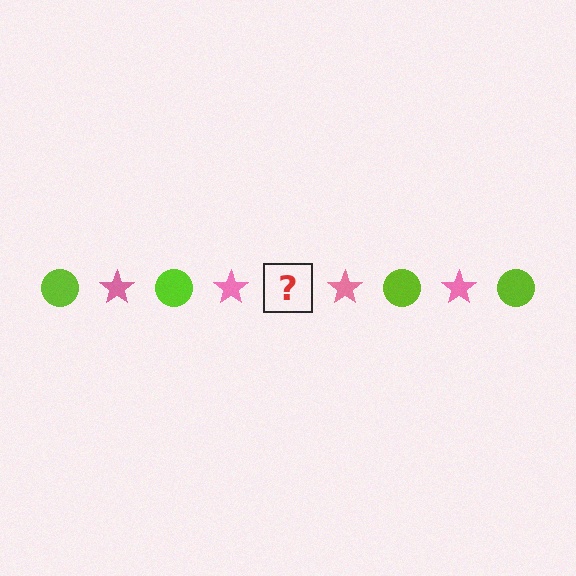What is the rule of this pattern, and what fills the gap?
The rule is that the pattern alternates between lime circle and pink star. The gap should be filled with a lime circle.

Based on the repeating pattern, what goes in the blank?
The blank should be a lime circle.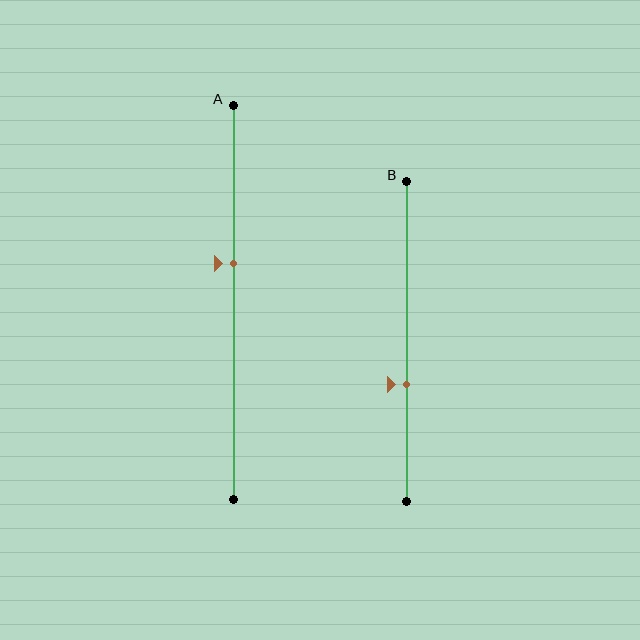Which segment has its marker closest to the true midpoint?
Segment A has its marker closest to the true midpoint.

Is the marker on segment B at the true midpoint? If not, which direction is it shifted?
No, the marker on segment B is shifted downward by about 14% of the segment length.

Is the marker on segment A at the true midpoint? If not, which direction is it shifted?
No, the marker on segment A is shifted upward by about 10% of the segment length.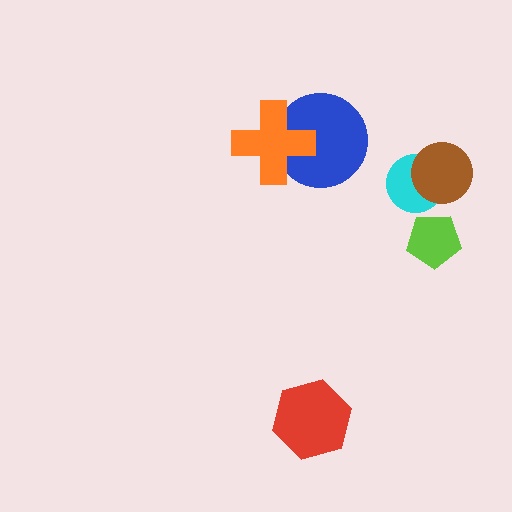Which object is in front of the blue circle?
The orange cross is in front of the blue circle.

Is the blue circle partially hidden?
Yes, it is partially covered by another shape.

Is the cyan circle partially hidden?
Yes, it is partially covered by another shape.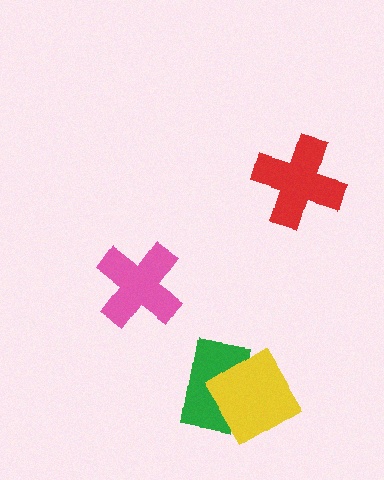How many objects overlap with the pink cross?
0 objects overlap with the pink cross.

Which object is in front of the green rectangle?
The yellow diamond is in front of the green rectangle.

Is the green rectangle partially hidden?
Yes, it is partially covered by another shape.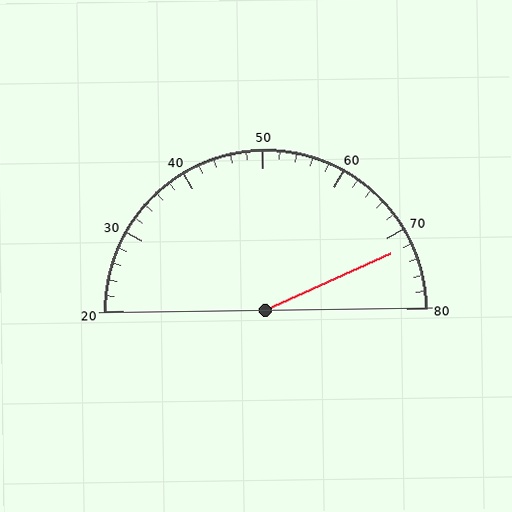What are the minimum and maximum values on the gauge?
The gauge ranges from 20 to 80.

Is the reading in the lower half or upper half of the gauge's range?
The reading is in the upper half of the range (20 to 80).